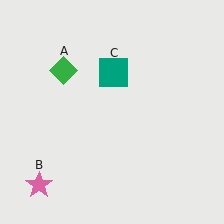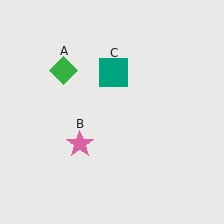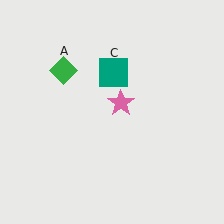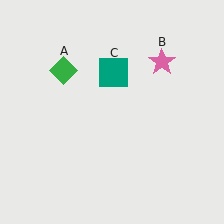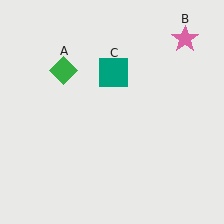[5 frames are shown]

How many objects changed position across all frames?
1 object changed position: pink star (object B).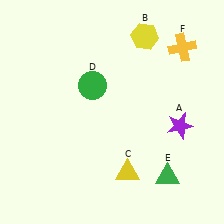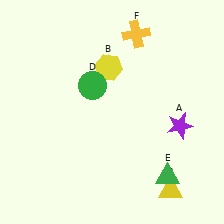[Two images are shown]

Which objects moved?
The objects that moved are: the yellow hexagon (B), the yellow triangle (C), the yellow cross (F).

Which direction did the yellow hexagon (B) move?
The yellow hexagon (B) moved left.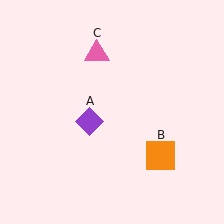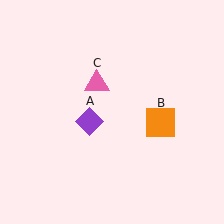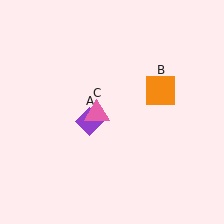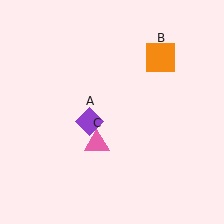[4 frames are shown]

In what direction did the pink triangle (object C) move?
The pink triangle (object C) moved down.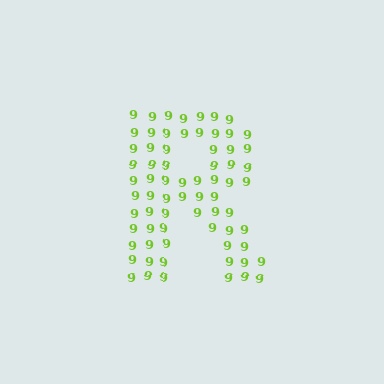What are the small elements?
The small elements are digit 9's.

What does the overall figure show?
The overall figure shows the letter R.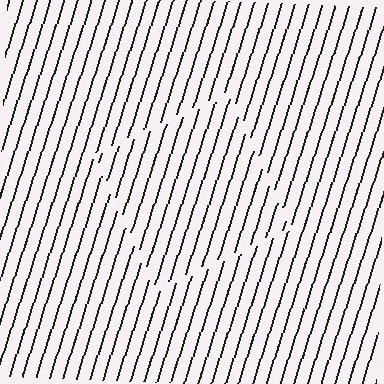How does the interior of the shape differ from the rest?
The interior of the shape contains the same grating, shifted by half a period — the contour is defined by the phase discontinuity where line-ends from the inner and outer gratings abut.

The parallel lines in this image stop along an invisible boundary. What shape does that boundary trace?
An illusory square. The interior of the shape contains the same grating, shifted by half a period — the contour is defined by the phase discontinuity where line-ends from the inner and outer gratings abut.